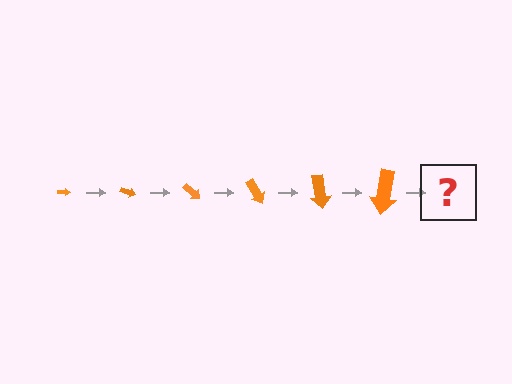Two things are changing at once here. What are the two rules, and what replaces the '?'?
The two rules are that the arrow grows larger each step and it rotates 20 degrees each step. The '?' should be an arrow, larger than the previous one and rotated 120 degrees from the start.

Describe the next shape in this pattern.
It should be an arrow, larger than the previous one and rotated 120 degrees from the start.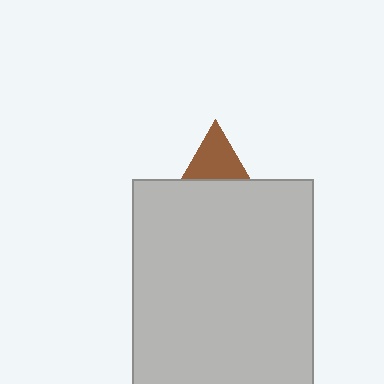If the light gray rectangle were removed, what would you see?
You would see the complete brown triangle.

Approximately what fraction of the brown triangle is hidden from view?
Roughly 60% of the brown triangle is hidden behind the light gray rectangle.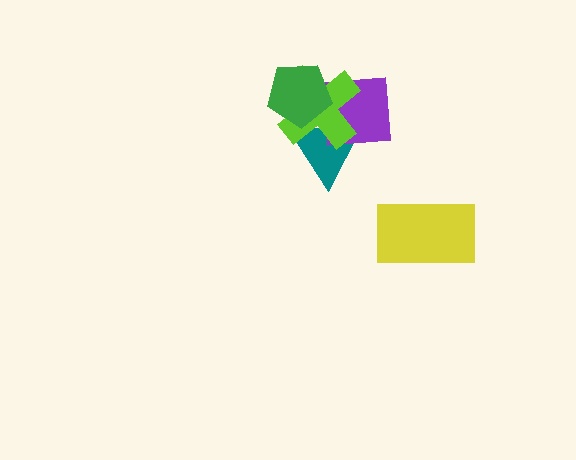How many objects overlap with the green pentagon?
3 objects overlap with the green pentagon.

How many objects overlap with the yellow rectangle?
0 objects overlap with the yellow rectangle.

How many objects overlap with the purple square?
3 objects overlap with the purple square.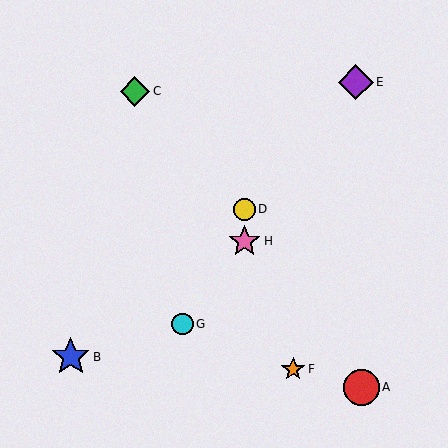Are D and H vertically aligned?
Yes, both are at x≈244.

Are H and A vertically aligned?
No, H is at x≈244 and A is at x≈362.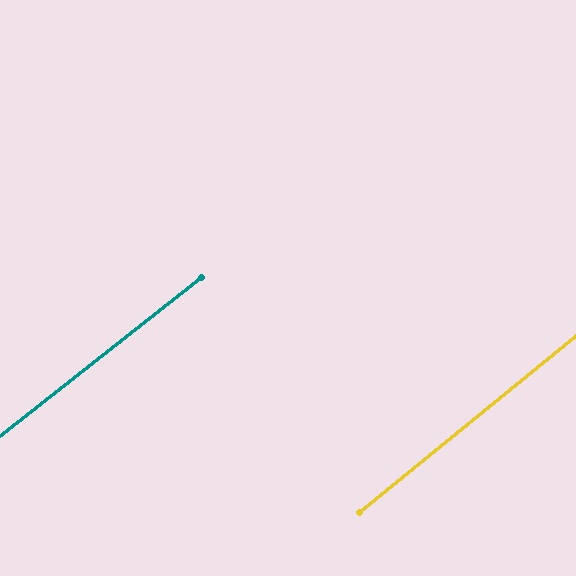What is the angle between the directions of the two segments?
Approximately 1 degree.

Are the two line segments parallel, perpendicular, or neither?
Parallel — their directions differ by only 1.0°.